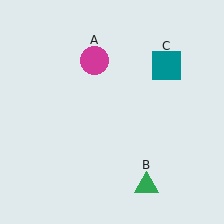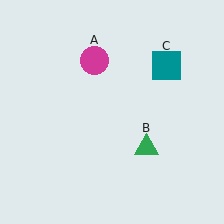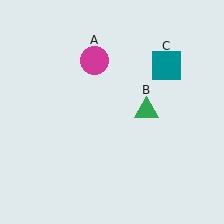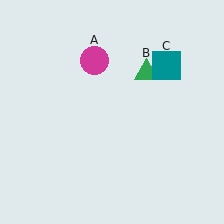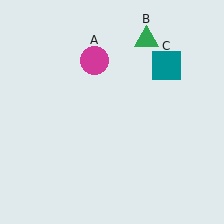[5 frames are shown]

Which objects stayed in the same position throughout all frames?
Magenta circle (object A) and teal square (object C) remained stationary.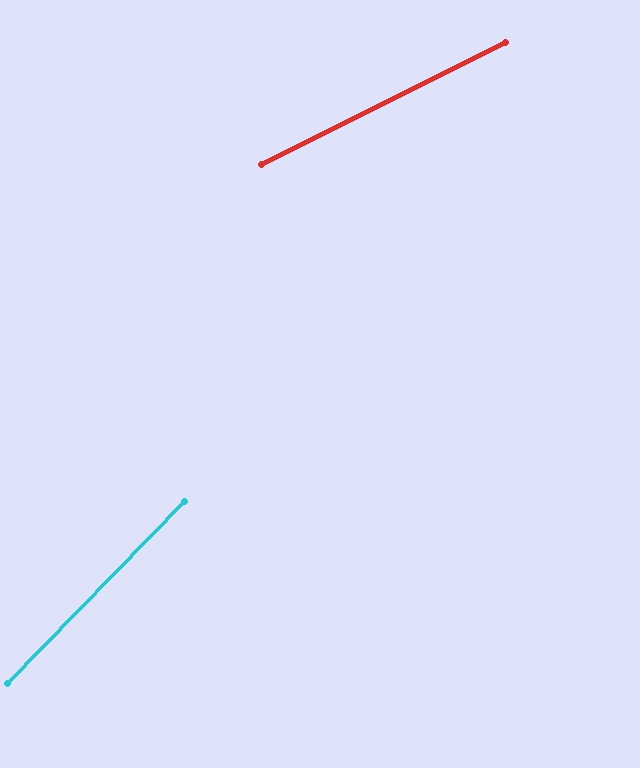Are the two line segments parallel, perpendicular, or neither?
Neither parallel nor perpendicular — they differ by about 19°.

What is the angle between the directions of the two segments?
Approximately 19 degrees.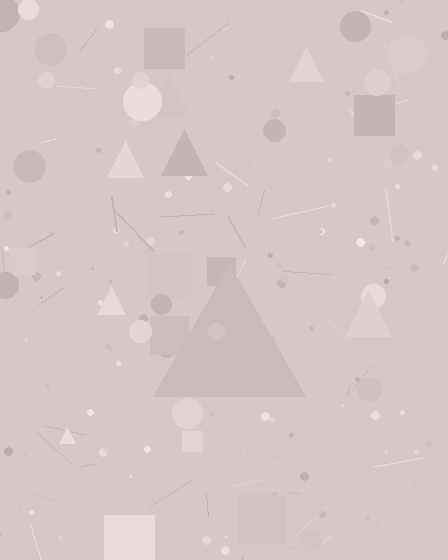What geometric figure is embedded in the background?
A triangle is embedded in the background.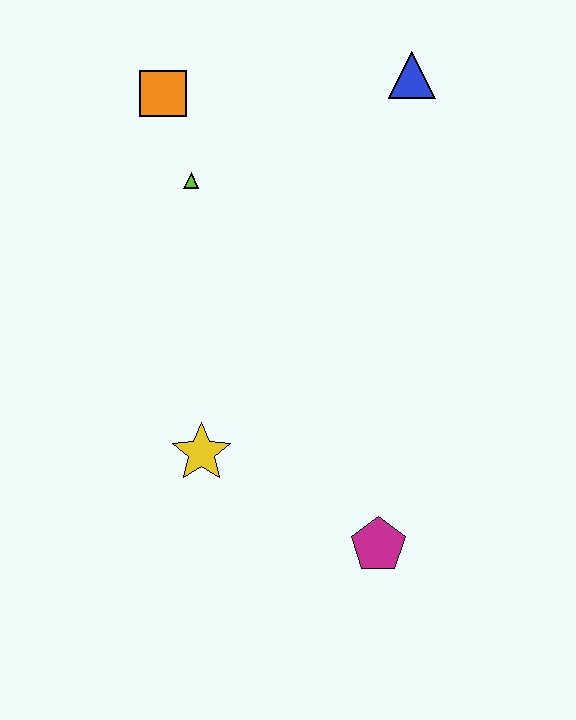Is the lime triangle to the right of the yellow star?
No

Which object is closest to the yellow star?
The magenta pentagon is closest to the yellow star.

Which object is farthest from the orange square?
The magenta pentagon is farthest from the orange square.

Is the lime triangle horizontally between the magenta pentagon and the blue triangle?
No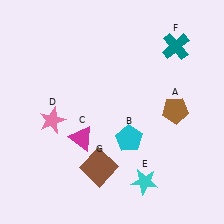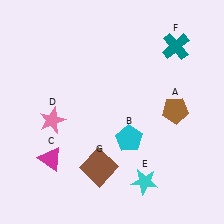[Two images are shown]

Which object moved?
The magenta triangle (C) moved left.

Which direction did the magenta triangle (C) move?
The magenta triangle (C) moved left.